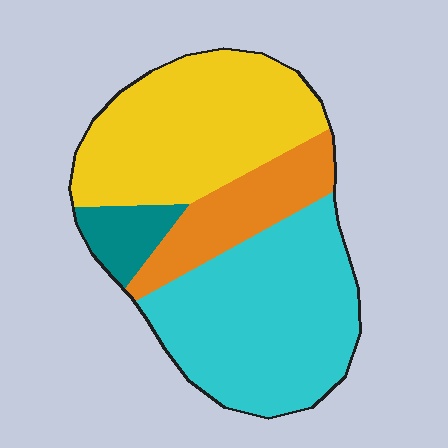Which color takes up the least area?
Teal, at roughly 5%.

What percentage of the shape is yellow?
Yellow covers 36% of the shape.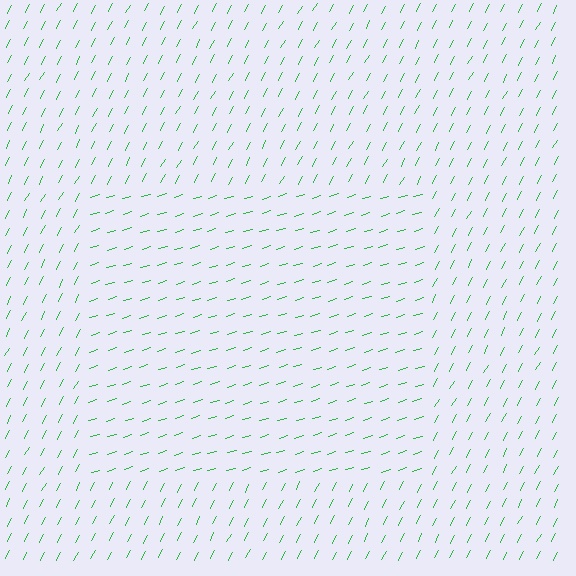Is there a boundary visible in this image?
Yes, there is a texture boundary formed by a change in line orientation.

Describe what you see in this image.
The image is filled with small green line segments. A rectangle region in the image has lines oriented differently from the surrounding lines, creating a visible texture boundary.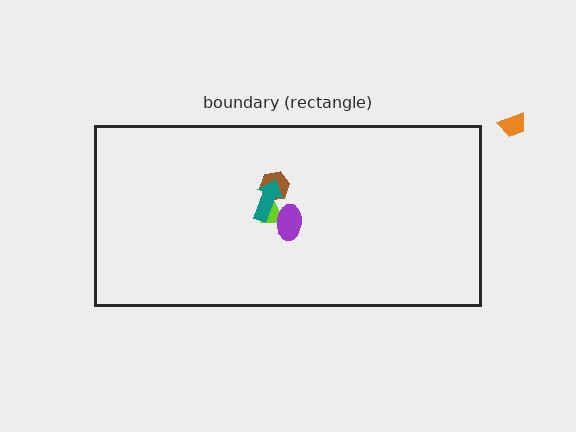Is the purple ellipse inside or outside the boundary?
Inside.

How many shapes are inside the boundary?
4 inside, 1 outside.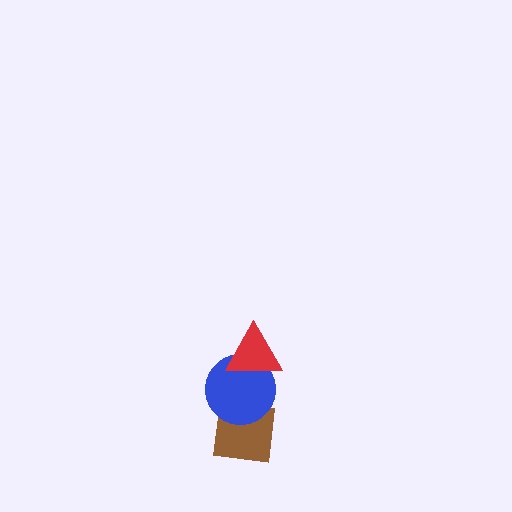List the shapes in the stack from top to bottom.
From top to bottom: the red triangle, the blue circle, the brown square.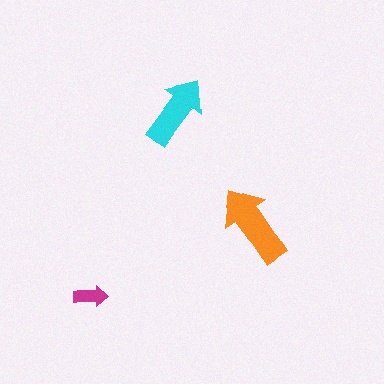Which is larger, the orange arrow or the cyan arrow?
The orange one.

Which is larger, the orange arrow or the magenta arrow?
The orange one.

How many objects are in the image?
There are 3 objects in the image.